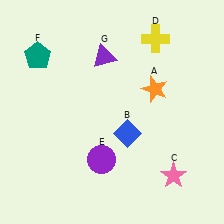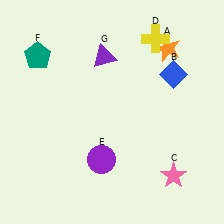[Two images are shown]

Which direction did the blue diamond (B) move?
The blue diamond (B) moved up.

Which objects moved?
The objects that moved are: the orange star (A), the blue diamond (B).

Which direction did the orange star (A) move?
The orange star (A) moved up.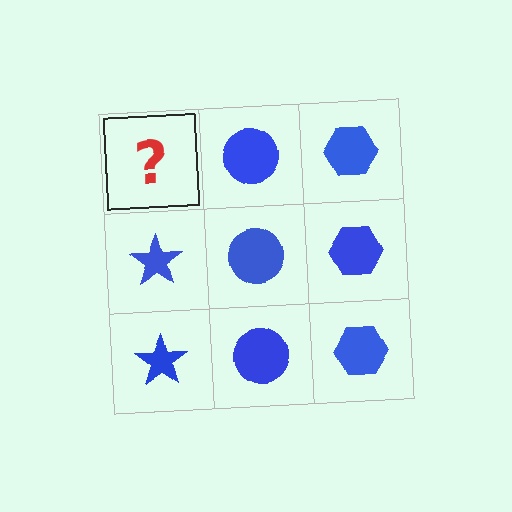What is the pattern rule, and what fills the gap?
The rule is that each column has a consistent shape. The gap should be filled with a blue star.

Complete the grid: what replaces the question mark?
The question mark should be replaced with a blue star.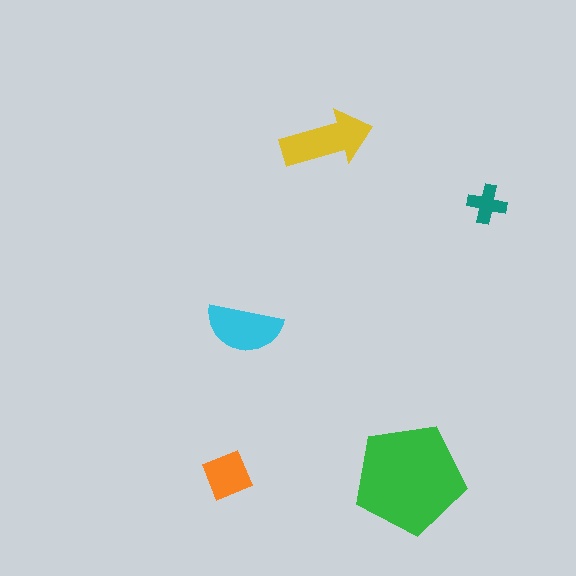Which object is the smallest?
The teal cross.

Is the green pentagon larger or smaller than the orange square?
Larger.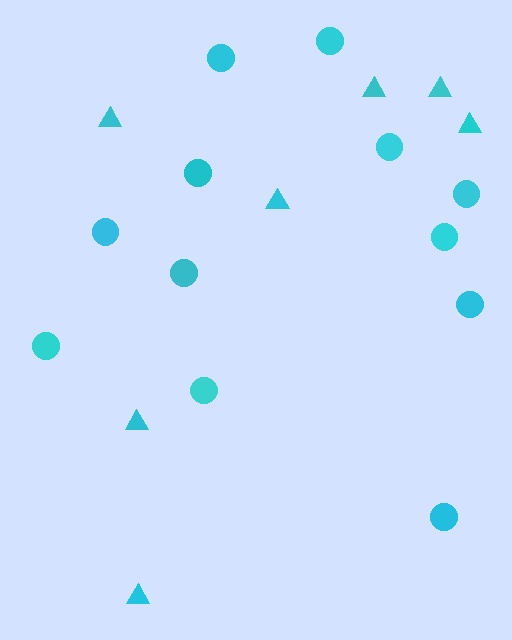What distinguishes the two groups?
There are 2 groups: one group of circles (12) and one group of triangles (7).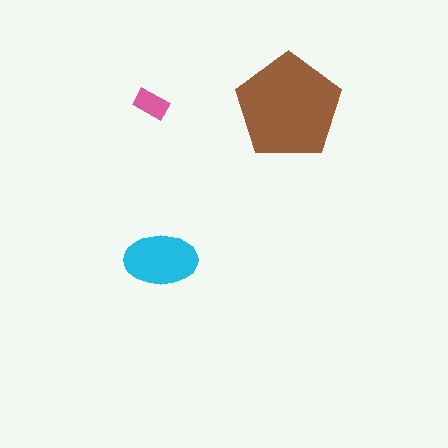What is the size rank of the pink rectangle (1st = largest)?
3rd.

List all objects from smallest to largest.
The pink rectangle, the cyan ellipse, the brown pentagon.